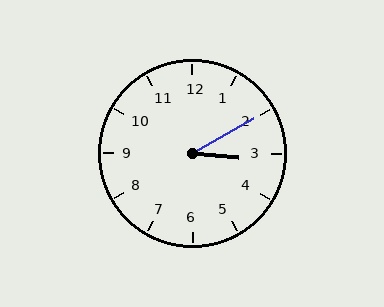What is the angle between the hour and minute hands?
Approximately 35 degrees.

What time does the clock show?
3:10.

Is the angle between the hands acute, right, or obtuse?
It is acute.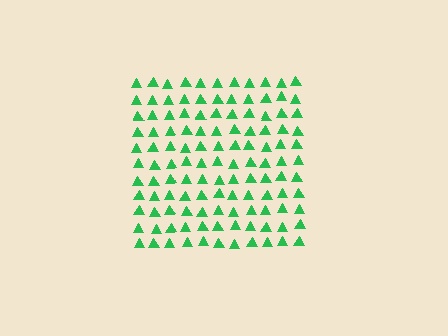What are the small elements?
The small elements are triangles.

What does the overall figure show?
The overall figure shows a square.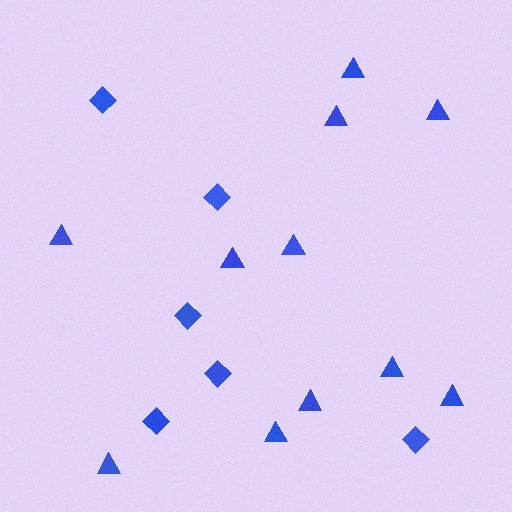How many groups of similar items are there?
There are 2 groups: one group of triangles (11) and one group of diamonds (6).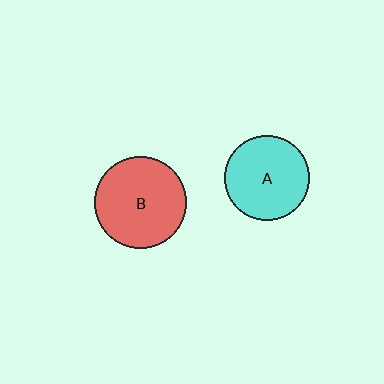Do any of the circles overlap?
No, none of the circles overlap.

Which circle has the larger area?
Circle B (red).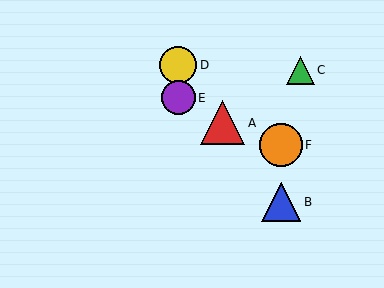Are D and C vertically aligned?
No, D is at x≈178 and C is at x≈300.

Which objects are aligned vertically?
Objects D, E are aligned vertically.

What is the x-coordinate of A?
Object A is at x≈223.